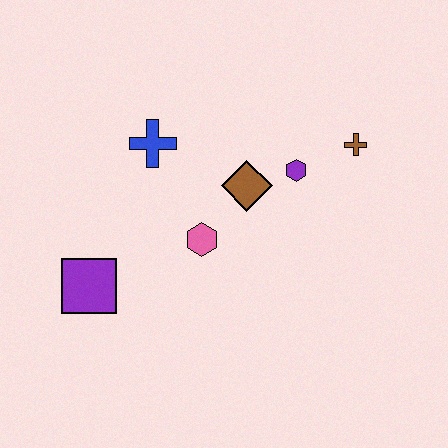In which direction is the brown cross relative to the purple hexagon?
The brown cross is to the right of the purple hexagon.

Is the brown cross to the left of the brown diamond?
No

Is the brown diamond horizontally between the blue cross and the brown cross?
Yes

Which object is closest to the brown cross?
The purple hexagon is closest to the brown cross.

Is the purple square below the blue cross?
Yes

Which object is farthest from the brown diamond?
The purple square is farthest from the brown diamond.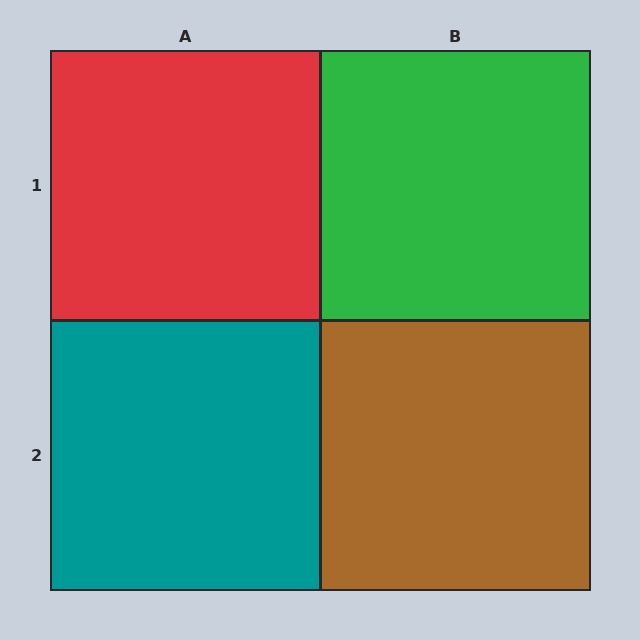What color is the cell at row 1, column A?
Red.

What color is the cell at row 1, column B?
Green.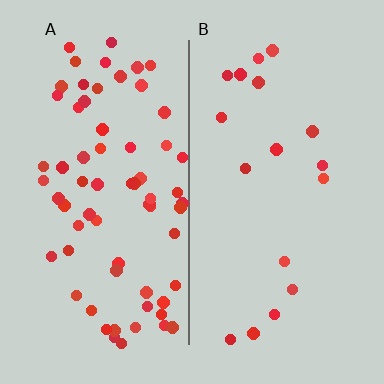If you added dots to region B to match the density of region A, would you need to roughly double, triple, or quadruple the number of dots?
Approximately quadruple.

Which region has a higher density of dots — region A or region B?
A (the left).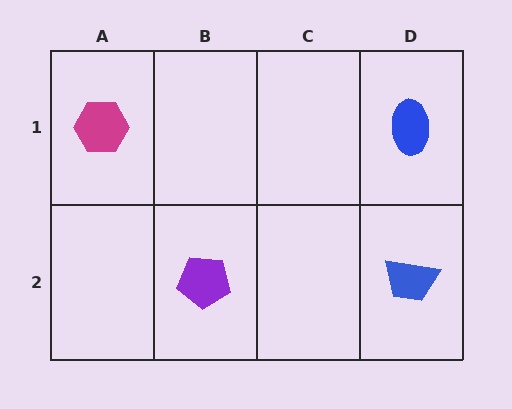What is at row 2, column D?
A blue trapezoid.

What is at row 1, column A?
A magenta hexagon.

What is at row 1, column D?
A blue ellipse.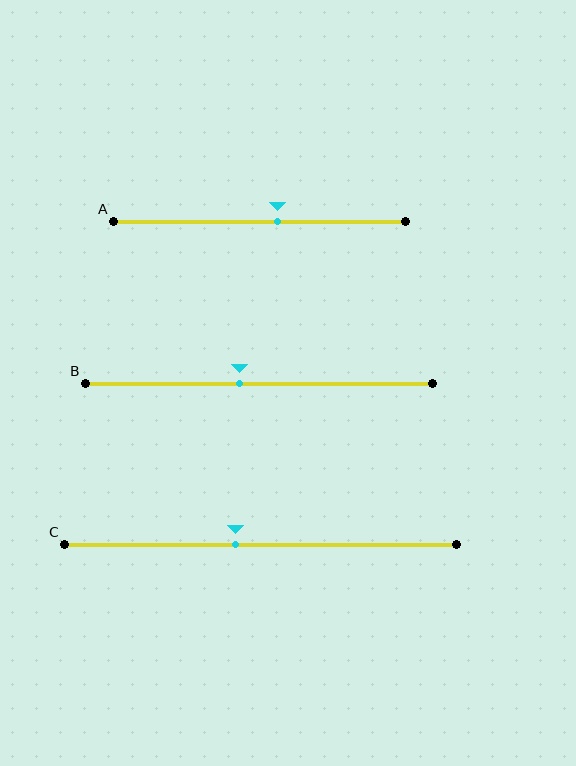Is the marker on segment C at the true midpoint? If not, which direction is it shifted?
No, the marker on segment C is shifted to the left by about 6% of the segment length.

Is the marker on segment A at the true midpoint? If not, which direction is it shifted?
No, the marker on segment A is shifted to the right by about 6% of the segment length.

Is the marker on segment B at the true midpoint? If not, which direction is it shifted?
No, the marker on segment B is shifted to the left by about 6% of the segment length.